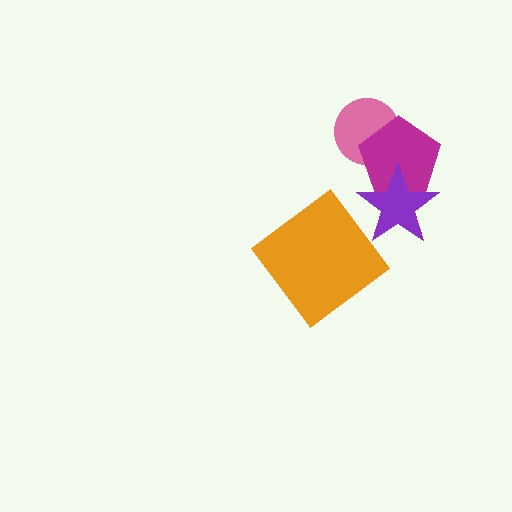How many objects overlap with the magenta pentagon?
2 objects overlap with the magenta pentagon.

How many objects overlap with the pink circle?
1 object overlaps with the pink circle.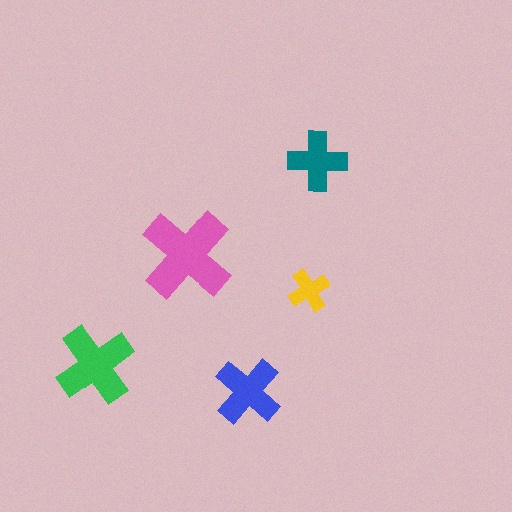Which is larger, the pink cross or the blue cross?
The pink one.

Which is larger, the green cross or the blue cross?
The green one.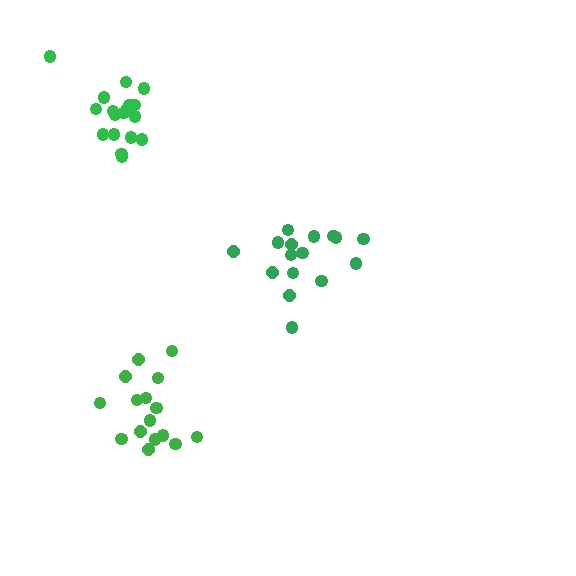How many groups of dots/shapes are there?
There are 3 groups.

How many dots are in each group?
Group 1: 16 dots, Group 2: 16 dots, Group 3: 18 dots (50 total).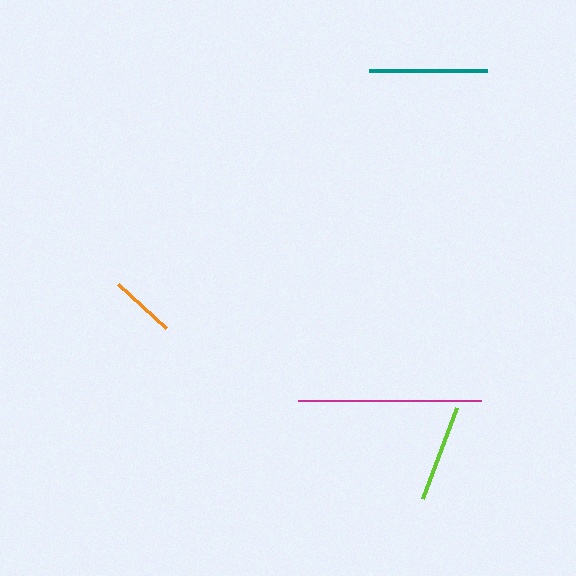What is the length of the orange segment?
The orange segment is approximately 65 pixels long.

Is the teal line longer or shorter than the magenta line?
The magenta line is longer than the teal line.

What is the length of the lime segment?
The lime segment is approximately 96 pixels long.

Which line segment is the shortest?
The orange line is the shortest at approximately 65 pixels.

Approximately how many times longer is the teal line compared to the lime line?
The teal line is approximately 1.2 times the length of the lime line.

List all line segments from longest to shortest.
From longest to shortest: magenta, teal, lime, orange.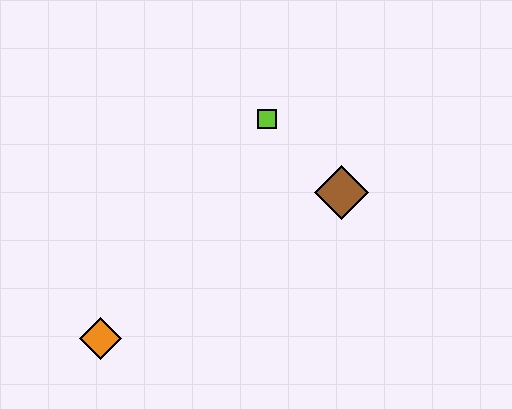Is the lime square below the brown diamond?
No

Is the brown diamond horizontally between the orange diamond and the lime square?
No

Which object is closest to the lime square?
The brown diamond is closest to the lime square.